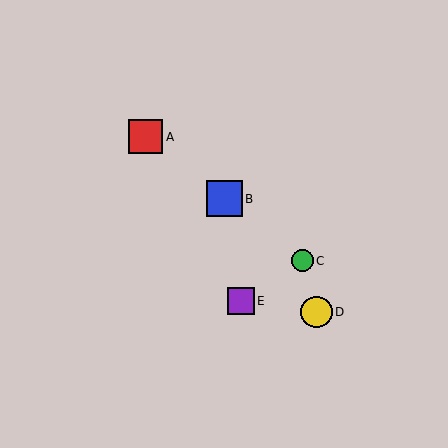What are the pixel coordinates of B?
Object B is at (224, 199).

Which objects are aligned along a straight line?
Objects A, B, C are aligned along a straight line.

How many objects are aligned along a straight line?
3 objects (A, B, C) are aligned along a straight line.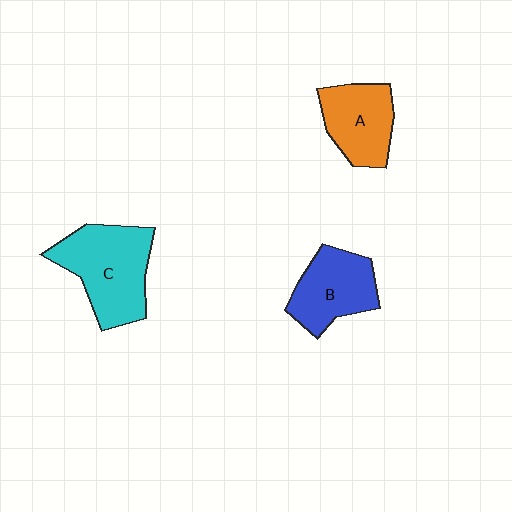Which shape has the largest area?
Shape C (cyan).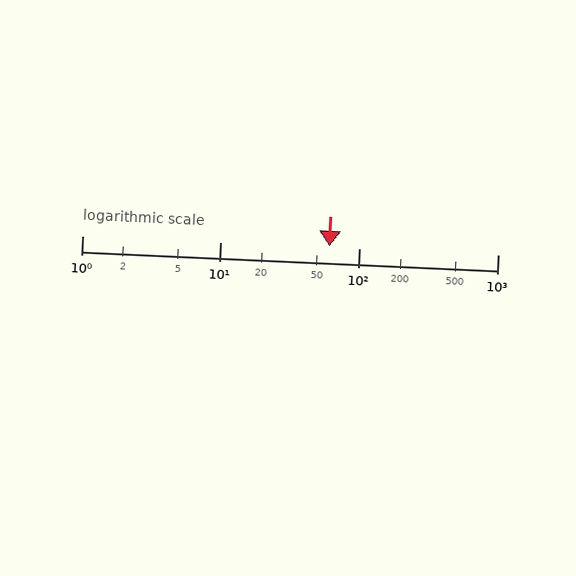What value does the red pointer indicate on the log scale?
The pointer indicates approximately 61.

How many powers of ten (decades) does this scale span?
The scale spans 3 decades, from 1 to 1000.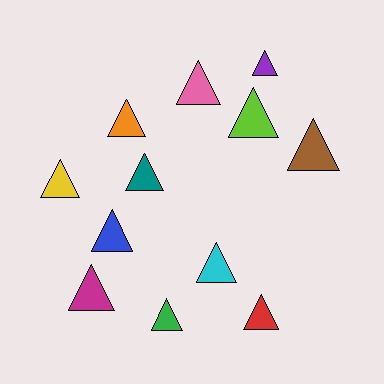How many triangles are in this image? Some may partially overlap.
There are 12 triangles.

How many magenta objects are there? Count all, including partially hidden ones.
There is 1 magenta object.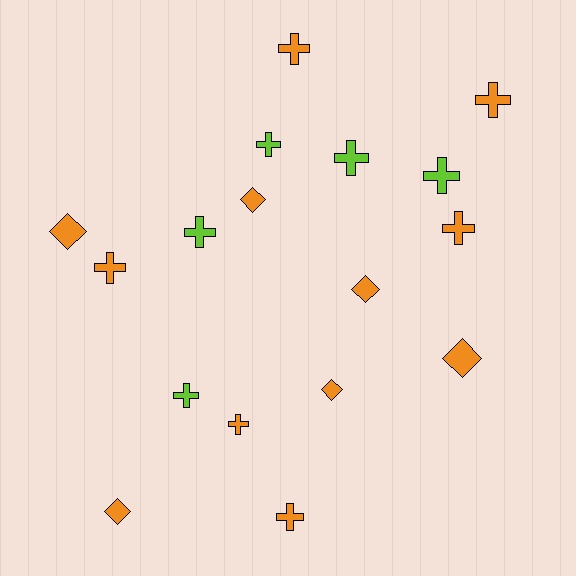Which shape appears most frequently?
Cross, with 11 objects.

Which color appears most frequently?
Orange, with 12 objects.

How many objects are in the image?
There are 17 objects.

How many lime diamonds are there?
There are no lime diamonds.